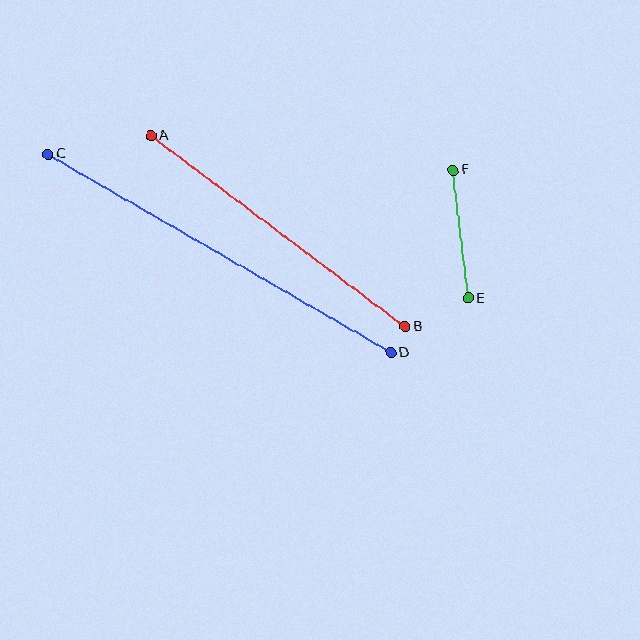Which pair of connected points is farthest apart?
Points C and D are farthest apart.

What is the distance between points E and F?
The distance is approximately 129 pixels.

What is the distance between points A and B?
The distance is approximately 318 pixels.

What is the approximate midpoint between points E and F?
The midpoint is at approximately (461, 234) pixels.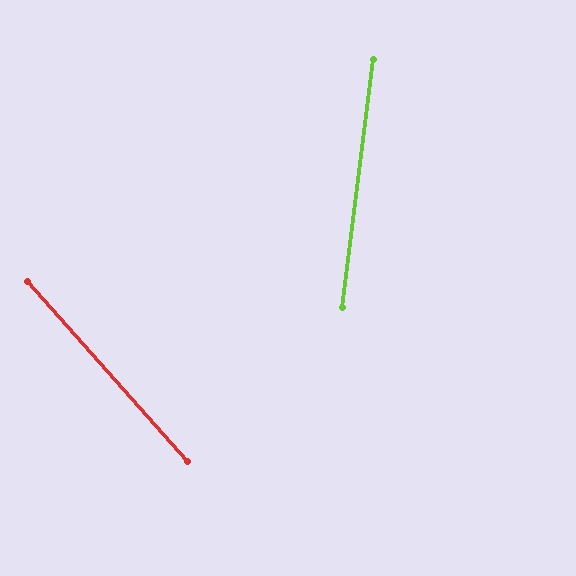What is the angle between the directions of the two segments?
Approximately 49 degrees.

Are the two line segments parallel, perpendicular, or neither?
Neither parallel nor perpendicular — they differ by about 49°.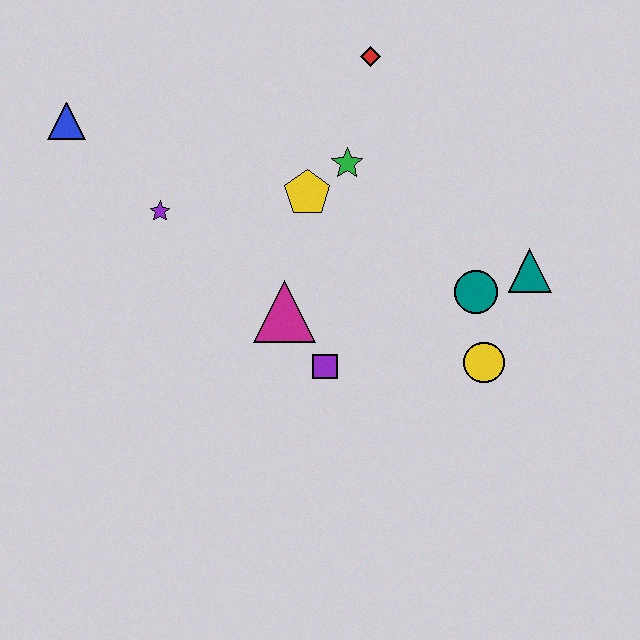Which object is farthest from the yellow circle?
The blue triangle is farthest from the yellow circle.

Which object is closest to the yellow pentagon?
The green star is closest to the yellow pentagon.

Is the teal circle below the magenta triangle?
No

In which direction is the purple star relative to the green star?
The purple star is to the left of the green star.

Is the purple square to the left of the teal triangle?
Yes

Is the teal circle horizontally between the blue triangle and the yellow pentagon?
No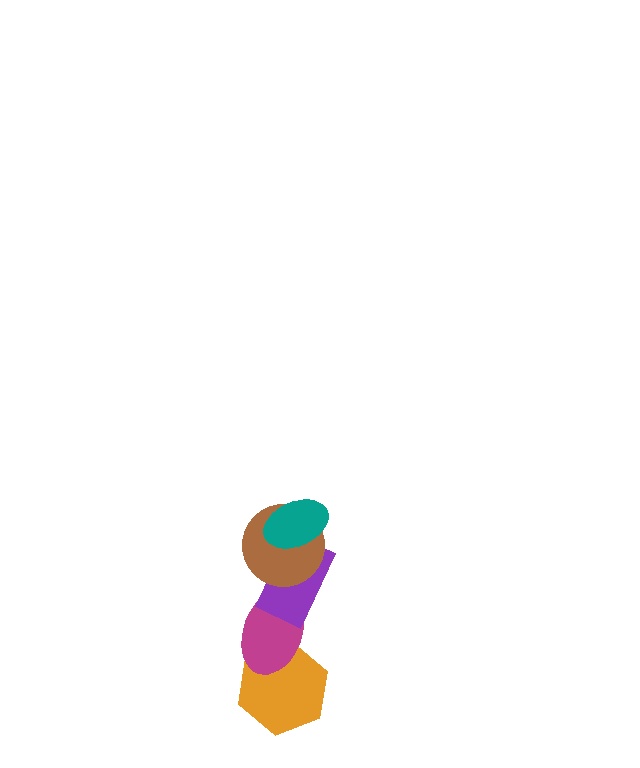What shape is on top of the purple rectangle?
The brown circle is on top of the purple rectangle.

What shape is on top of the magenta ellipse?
The purple rectangle is on top of the magenta ellipse.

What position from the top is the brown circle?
The brown circle is 2nd from the top.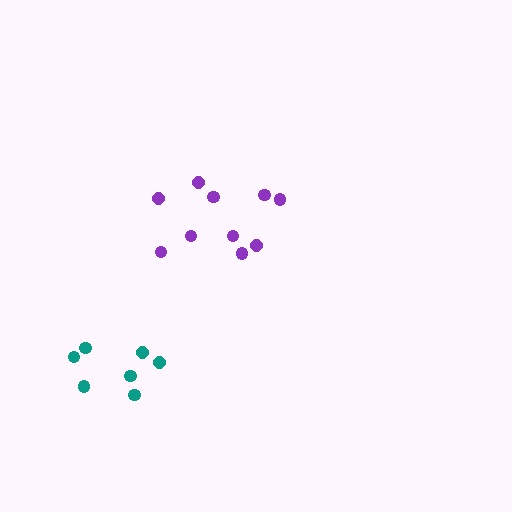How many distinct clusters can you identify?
There are 2 distinct clusters.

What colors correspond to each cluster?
The clusters are colored: purple, teal.